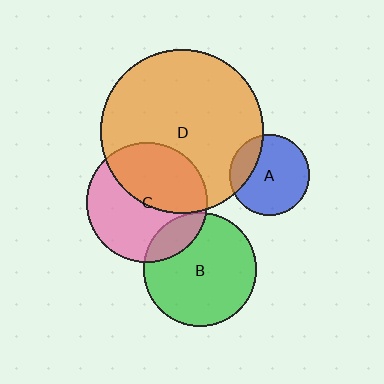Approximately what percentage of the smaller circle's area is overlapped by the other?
Approximately 15%.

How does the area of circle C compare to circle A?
Approximately 2.3 times.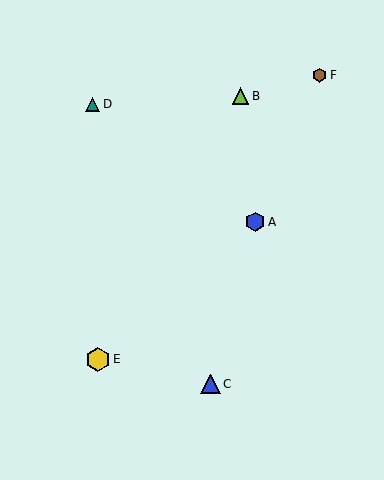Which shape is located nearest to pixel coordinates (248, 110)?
The lime triangle (labeled B) at (240, 96) is nearest to that location.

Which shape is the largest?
The yellow hexagon (labeled E) is the largest.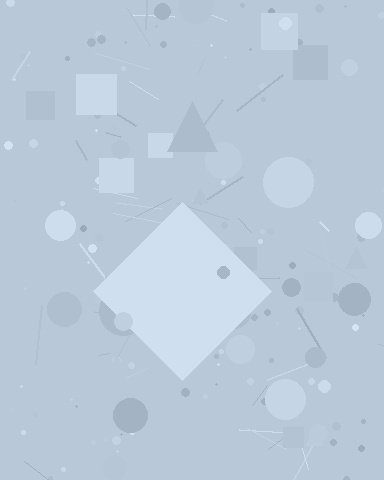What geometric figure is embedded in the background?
A diamond is embedded in the background.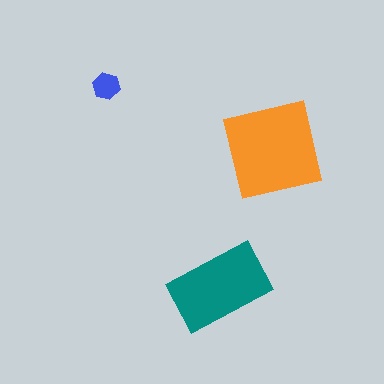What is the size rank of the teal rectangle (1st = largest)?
2nd.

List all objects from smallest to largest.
The blue hexagon, the teal rectangle, the orange square.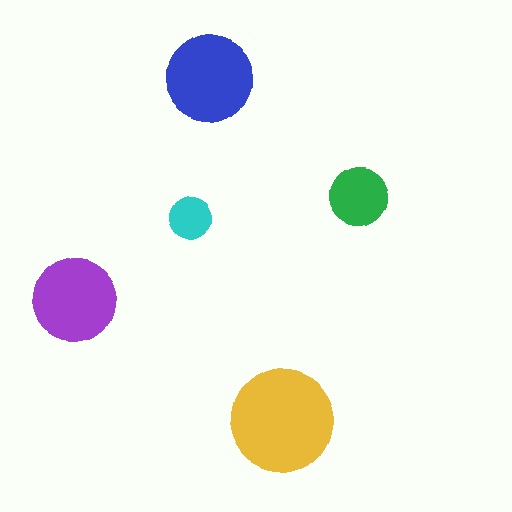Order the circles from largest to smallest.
the yellow one, the blue one, the purple one, the green one, the cyan one.